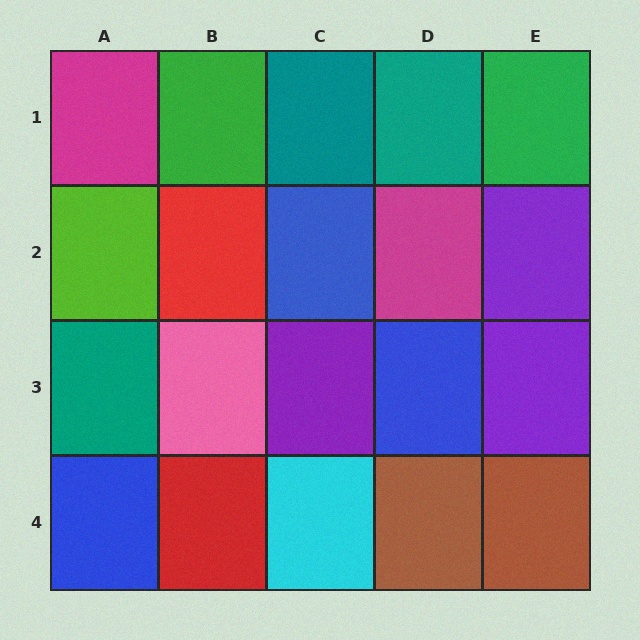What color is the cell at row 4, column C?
Cyan.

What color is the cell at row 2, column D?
Magenta.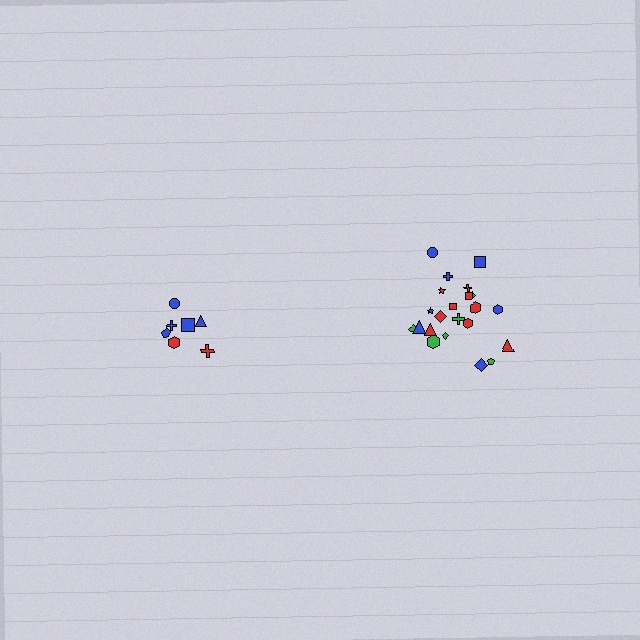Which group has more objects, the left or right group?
The right group.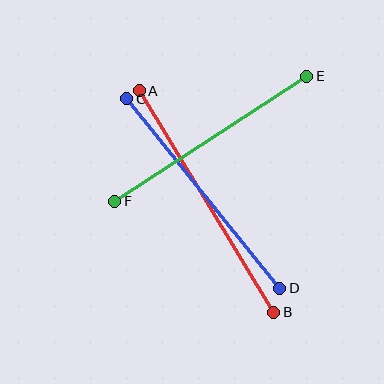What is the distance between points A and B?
The distance is approximately 259 pixels.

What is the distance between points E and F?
The distance is approximately 230 pixels.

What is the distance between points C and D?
The distance is approximately 244 pixels.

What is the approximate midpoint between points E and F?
The midpoint is at approximately (211, 139) pixels.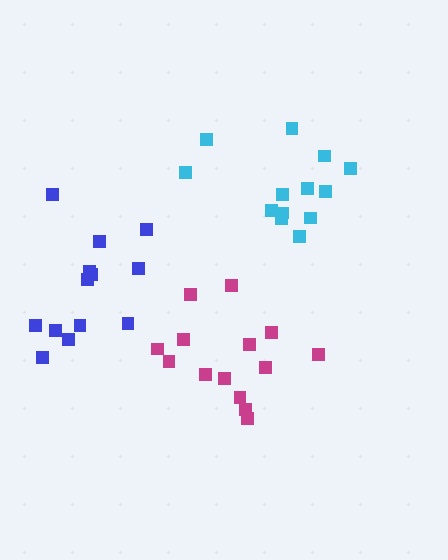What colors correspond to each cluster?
The clusters are colored: cyan, blue, magenta.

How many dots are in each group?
Group 1: 13 dots, Group 2: 13 dots, Group 3: 14 dots (40 total).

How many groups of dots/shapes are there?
There are 3 groups.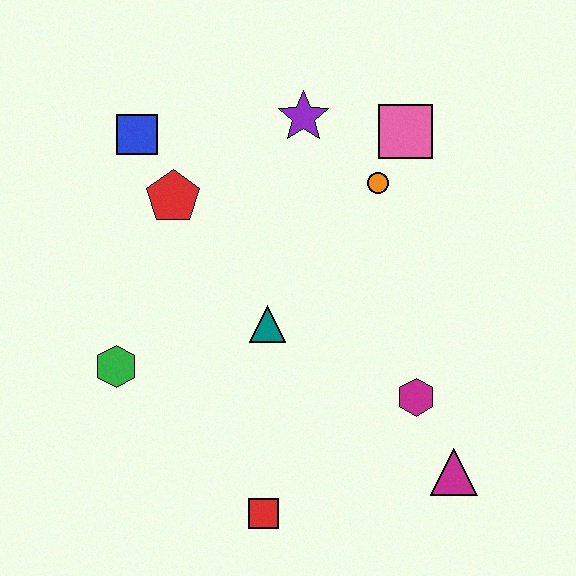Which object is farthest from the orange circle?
The red square is farthest from the orange circle.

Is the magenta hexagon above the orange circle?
No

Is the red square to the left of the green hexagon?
No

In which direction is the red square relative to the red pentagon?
The red square is below the red pentagon.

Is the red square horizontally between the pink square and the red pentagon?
Yes